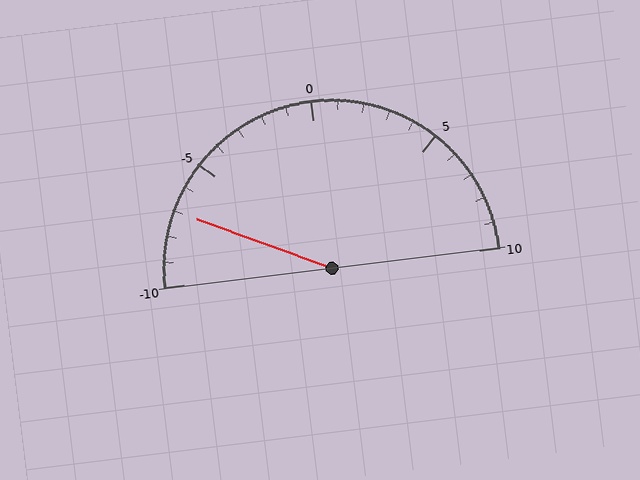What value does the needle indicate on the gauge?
The needle indicates approximately -7.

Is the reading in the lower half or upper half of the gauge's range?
The reading is in the lower half of the range (-10 to 10).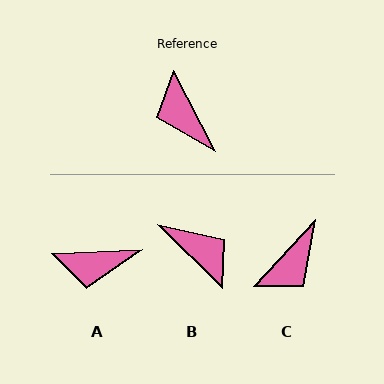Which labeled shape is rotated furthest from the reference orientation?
B, about 162 degrees away.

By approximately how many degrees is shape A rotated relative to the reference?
Approximately 65 degrees counter-clockwise.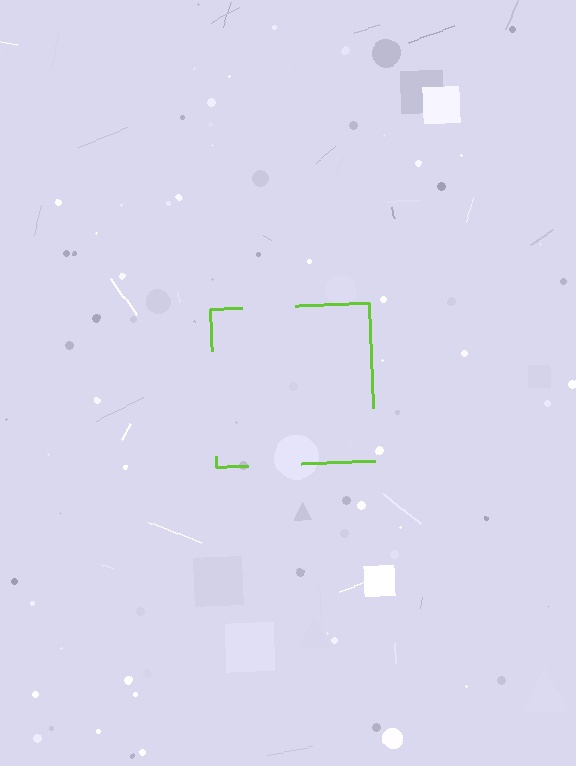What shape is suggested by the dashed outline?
The dashed outline suggests a square.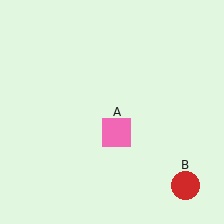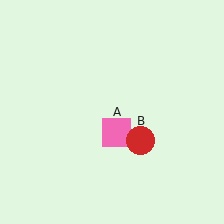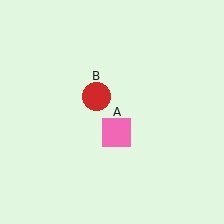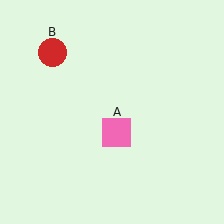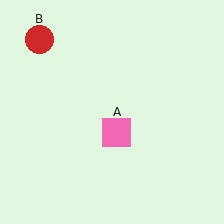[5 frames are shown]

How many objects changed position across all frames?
1 object changed position: red circle (object B).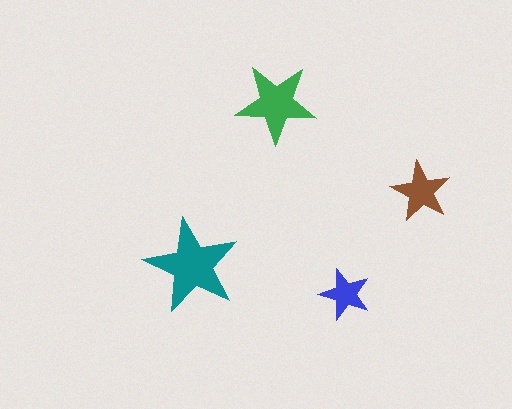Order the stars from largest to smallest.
the teal one, the green one, the brown one, the blue one.